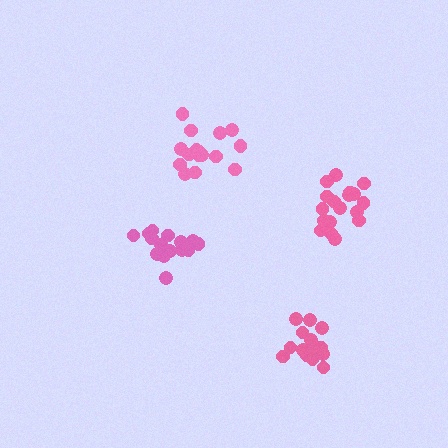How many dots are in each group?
Group 1: 15 dots, Group 2: 16 dots, Group 3: 14 dots, Group 4: 19 dots (64 total).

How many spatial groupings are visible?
There are 4 spatial groupings.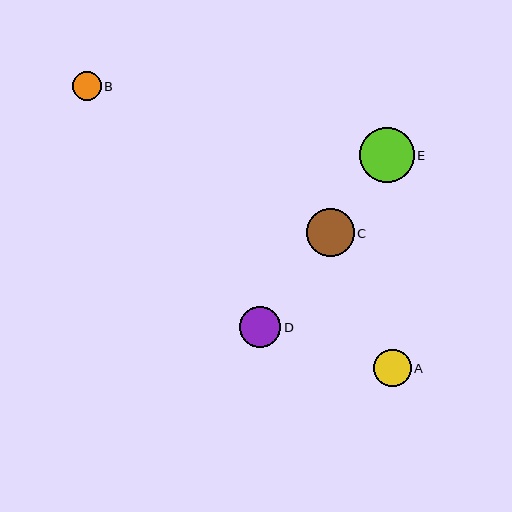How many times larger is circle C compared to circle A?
Circle C is approximately 1.3 times the size of circle A.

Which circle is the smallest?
Circle B is the smallest with a size of approximately 29 pixels.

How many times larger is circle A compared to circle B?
Circle A is approximately 1.3 times the size of circle B.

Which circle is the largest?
Circle E is the largest with a size of approximately 55 pixels.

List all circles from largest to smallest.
From largest to smallest: E, C, D, A, B.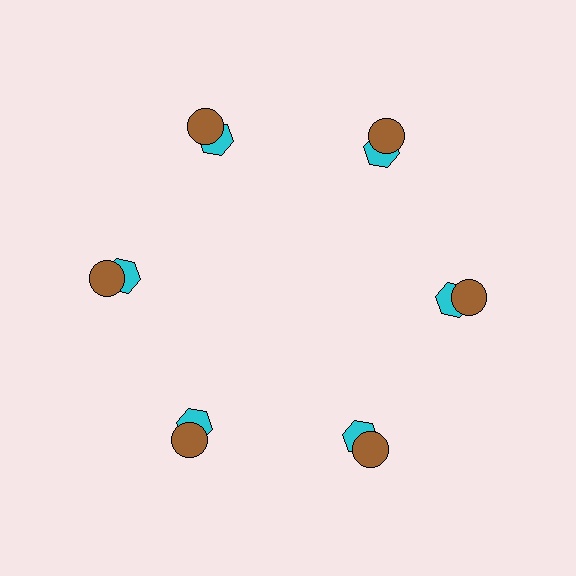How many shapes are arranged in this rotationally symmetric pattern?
There are 12 shapes, arranged in 6 groups of 2.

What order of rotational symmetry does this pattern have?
This pattern has 6-fold rotational symmetry.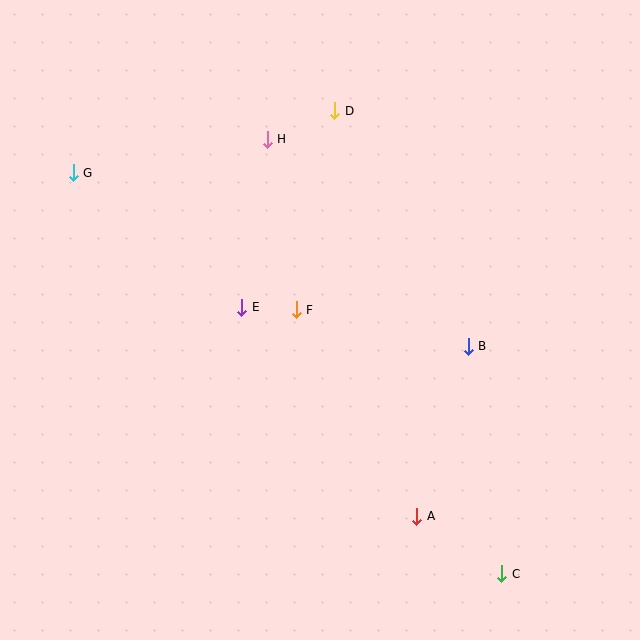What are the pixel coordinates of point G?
Point G is at (73, 173).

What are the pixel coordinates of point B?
Point B is at (468, 346).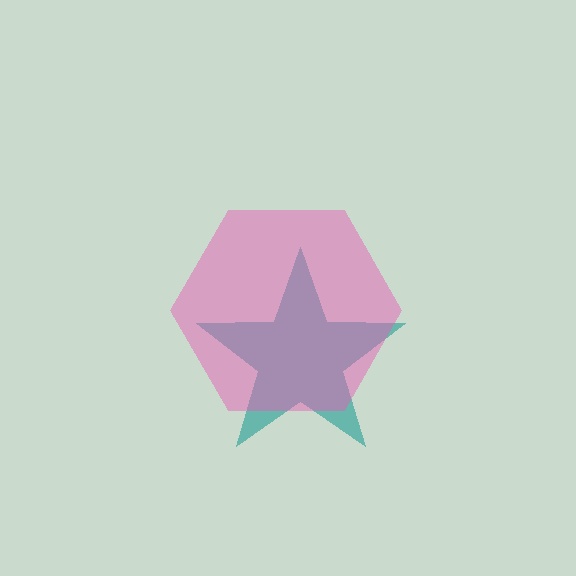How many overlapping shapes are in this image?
There are 2 overlapping shapes in the image.